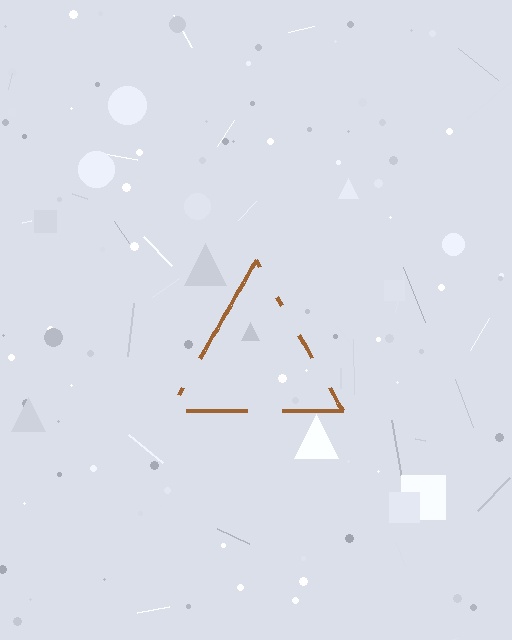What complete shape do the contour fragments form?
The contour fragments form a triangle.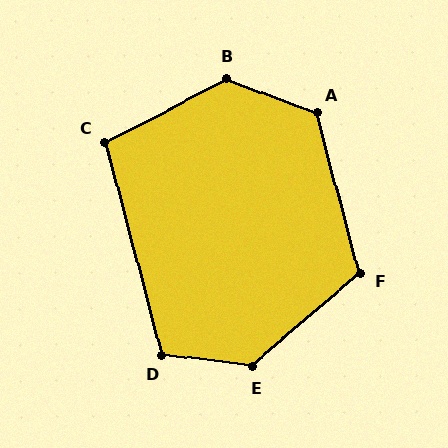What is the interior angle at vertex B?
Approximately 132 degrees (obtuse).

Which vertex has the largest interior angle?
E, at approximately 132 degrees.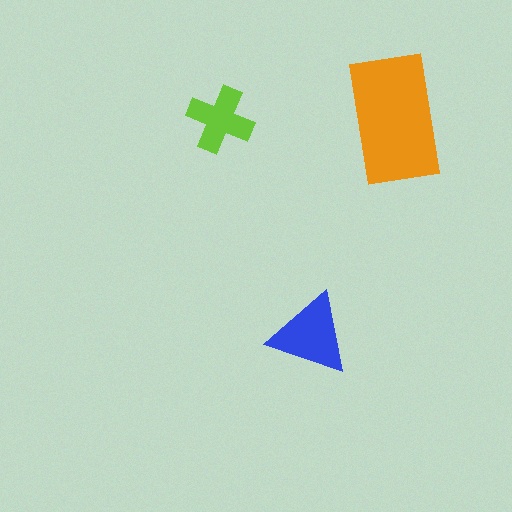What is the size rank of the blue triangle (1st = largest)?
2nd.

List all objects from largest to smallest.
The orange rectangle, the blue triangle, the lime cross.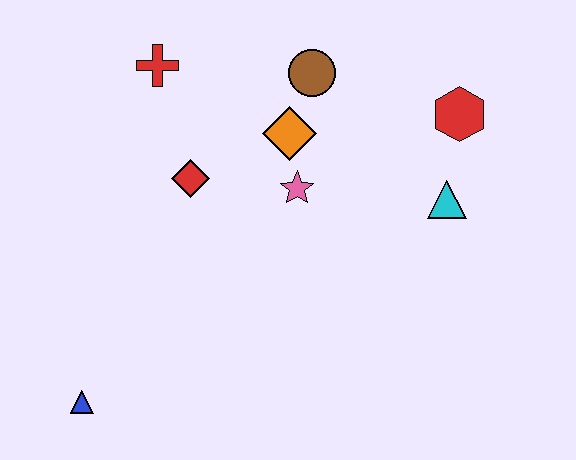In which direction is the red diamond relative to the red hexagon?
The red diamond is to the left of the red hexagon.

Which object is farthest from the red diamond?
The red hexagon is farthest from the red diamond.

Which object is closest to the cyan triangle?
The red hexagon is closest to the cyan triangle.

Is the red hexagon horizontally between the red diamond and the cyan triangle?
No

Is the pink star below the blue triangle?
No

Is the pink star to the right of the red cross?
Yes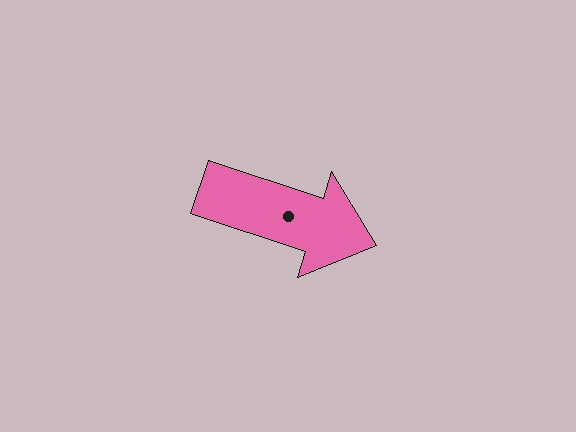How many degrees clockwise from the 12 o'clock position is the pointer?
Approximately 108 degrees.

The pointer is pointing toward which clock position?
Roughly 4 o'clock.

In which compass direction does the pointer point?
East.